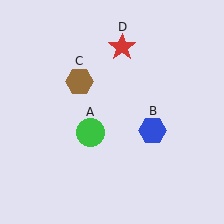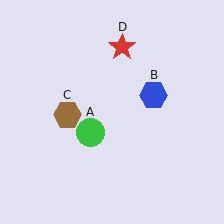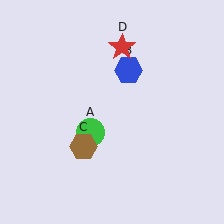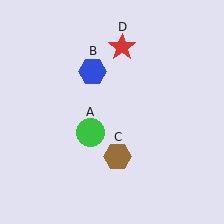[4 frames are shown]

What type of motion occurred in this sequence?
The blue hexagon (object B), brown hexagon (object C) rotated counterclockwise around the center of the scene.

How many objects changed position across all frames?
2 objects changed position: blue hexagon (object B), brown hexagon (object C).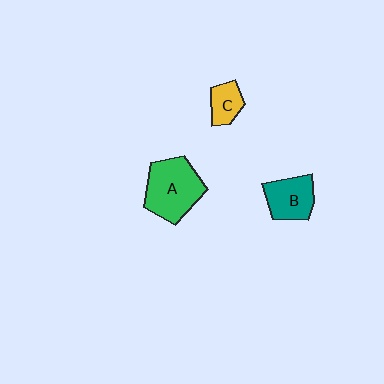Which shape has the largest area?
Shape A (green).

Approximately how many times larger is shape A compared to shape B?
Approximately 1.5 times.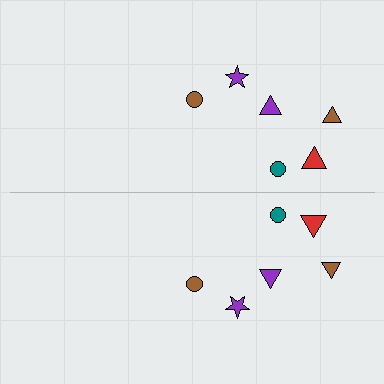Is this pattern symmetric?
Yes, this pattern has bilateral (reflection) symmetry.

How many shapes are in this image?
There are 12 shapes in this image.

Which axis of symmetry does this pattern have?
The pattern has a horizontal axis of symmetry running through the center of the image.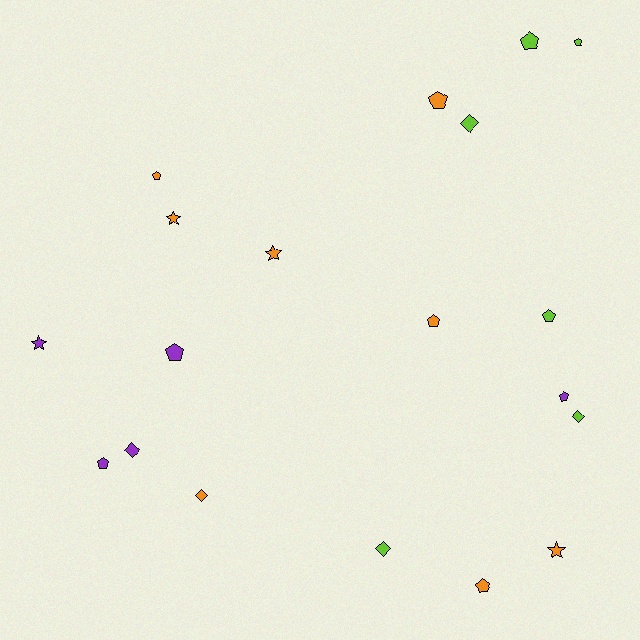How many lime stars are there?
There are no lime stars.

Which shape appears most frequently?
Pentagon, with 10 objects.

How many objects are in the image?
There are 19 objects.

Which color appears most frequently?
Orange, with 8 objects.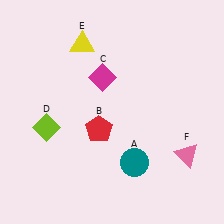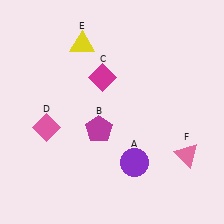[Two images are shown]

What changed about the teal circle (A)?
In Image 1, A is teal. In Image 2, it changed to purple.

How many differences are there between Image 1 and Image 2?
There are 3 differences between the two images.